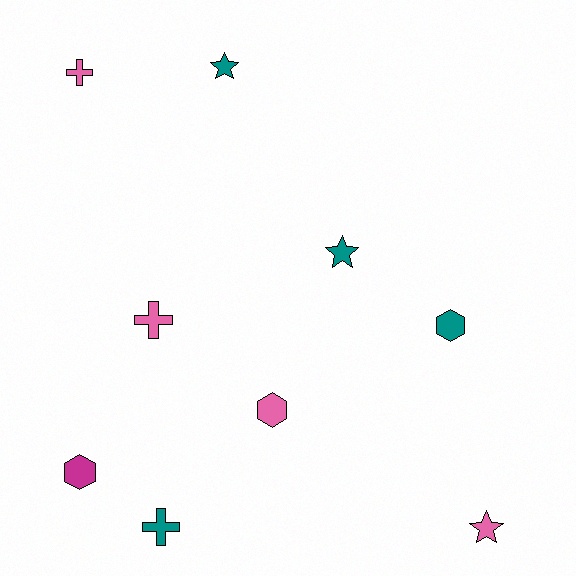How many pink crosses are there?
There are 2 pink crosses.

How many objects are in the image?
There are 9 objects.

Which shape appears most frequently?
Hexagon, with 3 objects.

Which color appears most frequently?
Pink, with 4 objects.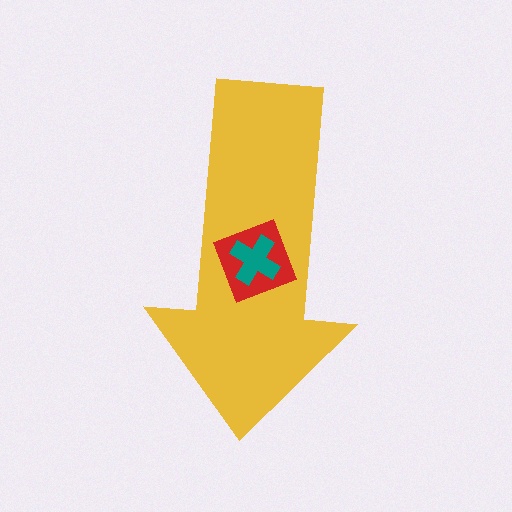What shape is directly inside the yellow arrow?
The red diamond.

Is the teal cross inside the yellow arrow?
Yes.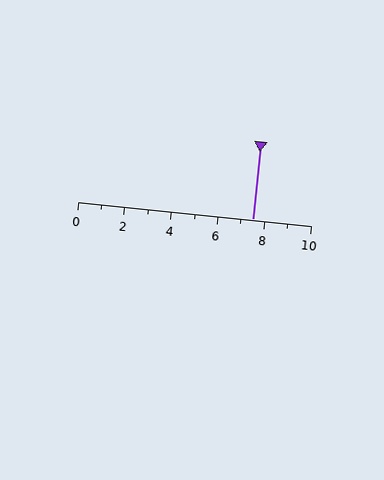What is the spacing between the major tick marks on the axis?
The major ticks are spaced 2 apart.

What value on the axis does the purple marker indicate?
The marker indicates approximately 7.5.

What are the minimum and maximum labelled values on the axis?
The axis runs from 0 to 10.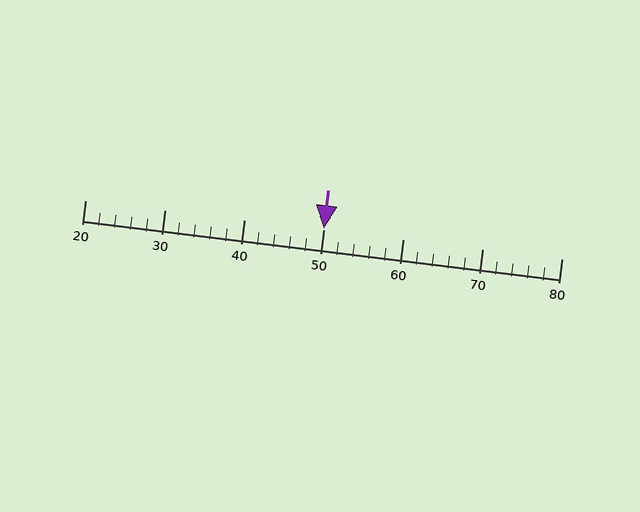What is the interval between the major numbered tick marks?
The major tick marks are spaced 10 units apart.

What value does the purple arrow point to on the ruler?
The purple arrow points to approximately 50.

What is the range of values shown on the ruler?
The ruler shows values from 20 to 80.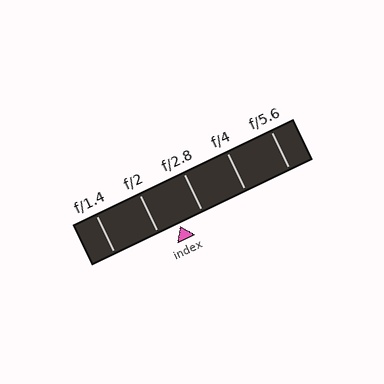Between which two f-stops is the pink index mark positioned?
The index mark is between f/2 and f/2.8.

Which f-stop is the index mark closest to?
The index mark is closest to f/2.